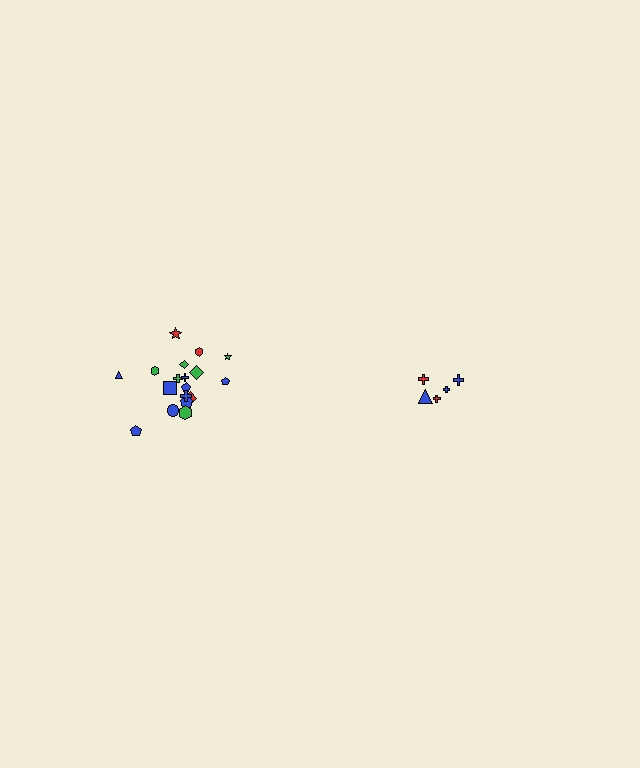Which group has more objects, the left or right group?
The left group.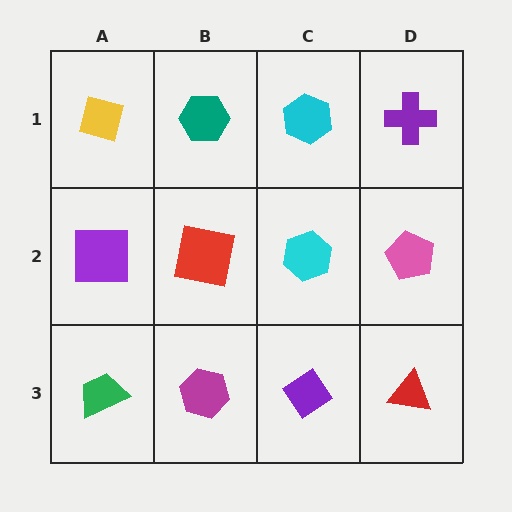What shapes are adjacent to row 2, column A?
A yellow diamond (row 1, column A), a green trapezoid (row 3, column A), a red square (row 2, column B).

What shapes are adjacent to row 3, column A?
A purple square (row 2, column A), a magenta hexagon (row 3, column B).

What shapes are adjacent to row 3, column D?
A pink pentagon (row 2, column D), a purple diamond (row 3, column C).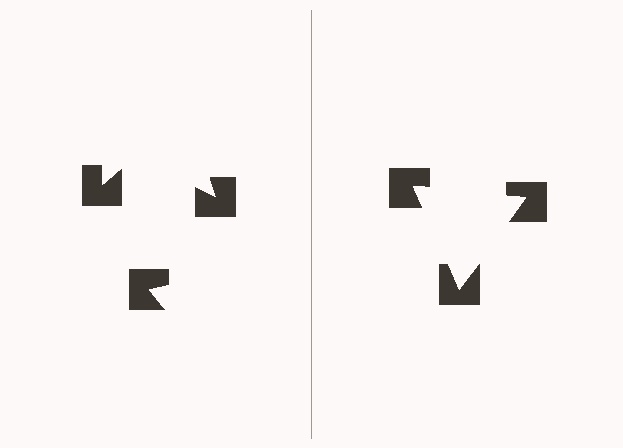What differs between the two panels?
The notched squares are positioned identically on both sides; only the wedge orientations differ. On the right they align to a triangle; on the left they are misaligned.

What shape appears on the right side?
An illusory triangle.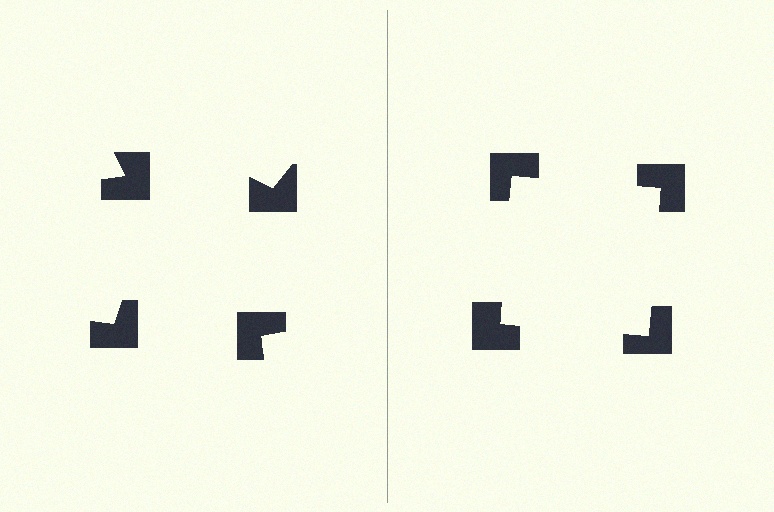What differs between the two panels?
The notched squares are positioned identically on both sides; only the wedge orientations differ. On the right they align to a square; on the left they are misaligned.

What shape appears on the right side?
An illusory square.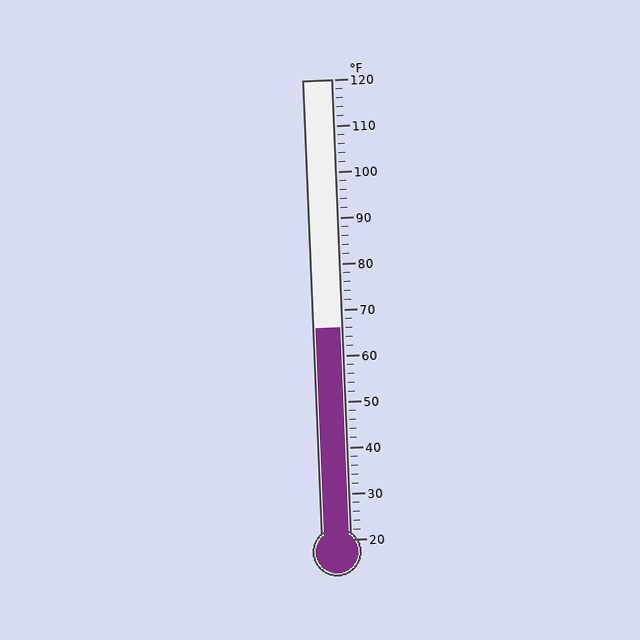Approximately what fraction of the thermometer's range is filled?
The thermometer is filled to approximately 45% of its range.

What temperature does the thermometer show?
The thermometer shows approximately 66°F.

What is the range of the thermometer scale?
The thermometer scale ranges from 20°F to 120°F.